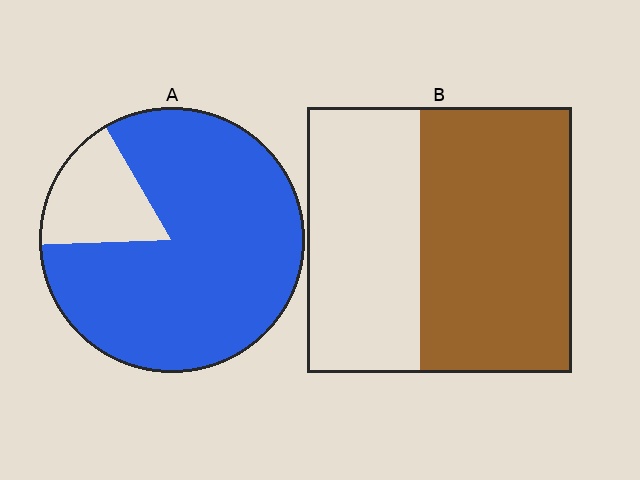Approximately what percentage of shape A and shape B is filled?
A is approximately 85% and B is approximately 55%.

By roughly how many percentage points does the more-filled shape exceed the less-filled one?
By roughly 25 percentage points (A over B).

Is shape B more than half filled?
Yes.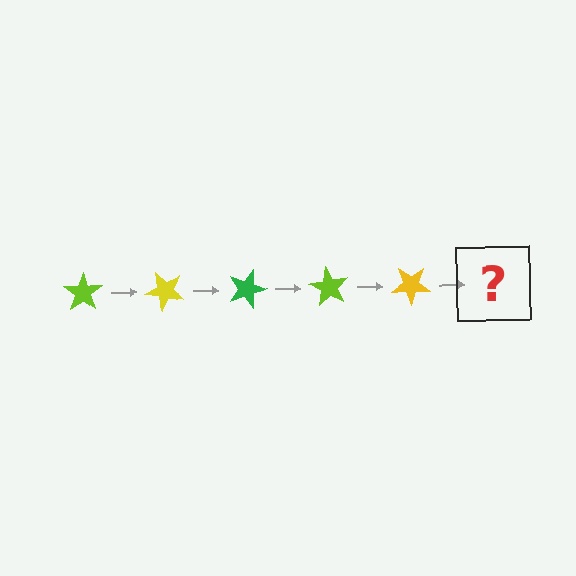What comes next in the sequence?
The next element should be a green star, rotated 225 degrees from the start.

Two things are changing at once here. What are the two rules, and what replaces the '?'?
The two rules are that it rotates 45 degrees each step and the color cycles through lime, yellow, and green. The '?' should be a green star, rotated 225 degrees from the start.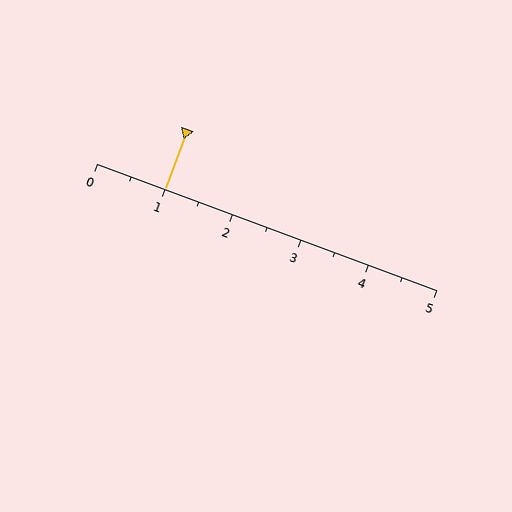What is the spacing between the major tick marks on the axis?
The major ticks are spaced 1 apart.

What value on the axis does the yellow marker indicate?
The marker indicates approximately 1.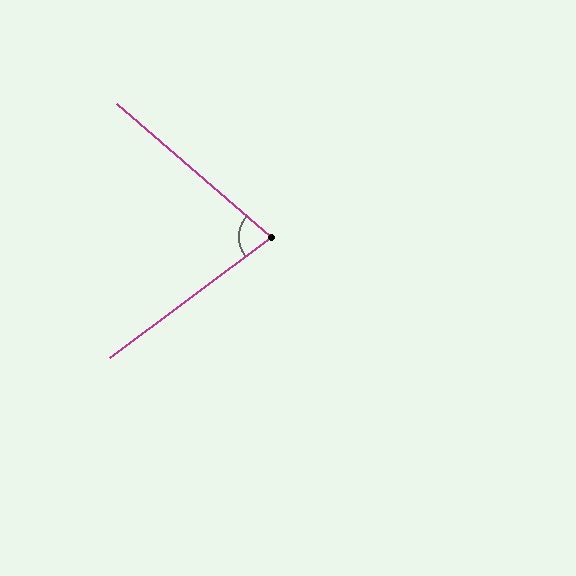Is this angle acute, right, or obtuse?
It is acute.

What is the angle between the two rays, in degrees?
Approximately 78 degrees.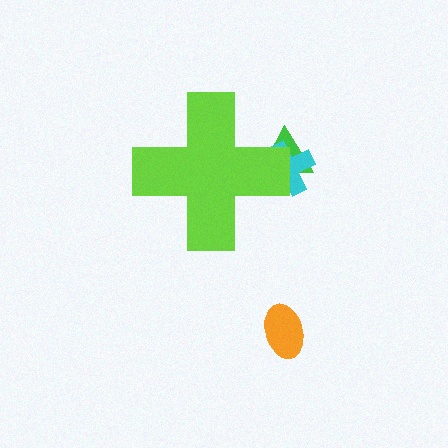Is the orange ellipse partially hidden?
No, the orange ellipse is fully visible.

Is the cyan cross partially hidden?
Yes, the cyan cross is partially hidden behind the lime cross.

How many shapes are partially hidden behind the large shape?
2 shapes are partially hidden.